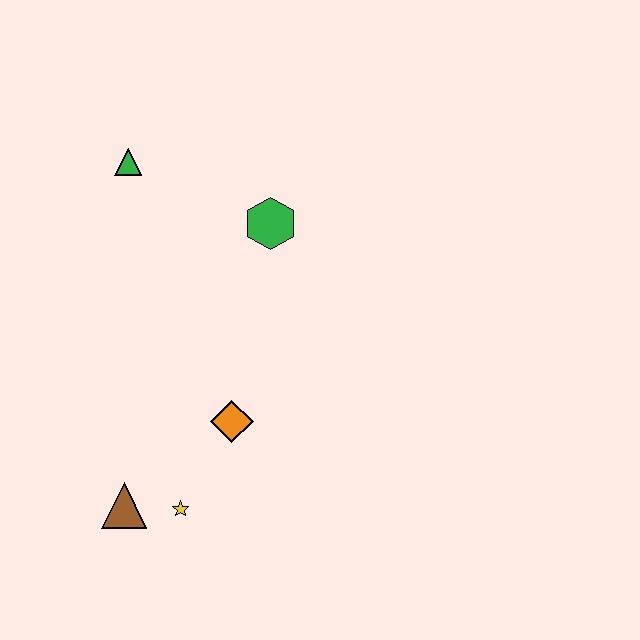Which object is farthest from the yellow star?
The green triangle is farthest from the yellow star.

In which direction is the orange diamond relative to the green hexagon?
The orange diamond is below the green hexagon.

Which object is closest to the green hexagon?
The green triangle is closest to the green hexagon.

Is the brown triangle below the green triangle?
Yes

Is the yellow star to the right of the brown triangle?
Yes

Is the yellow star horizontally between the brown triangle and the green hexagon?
Yes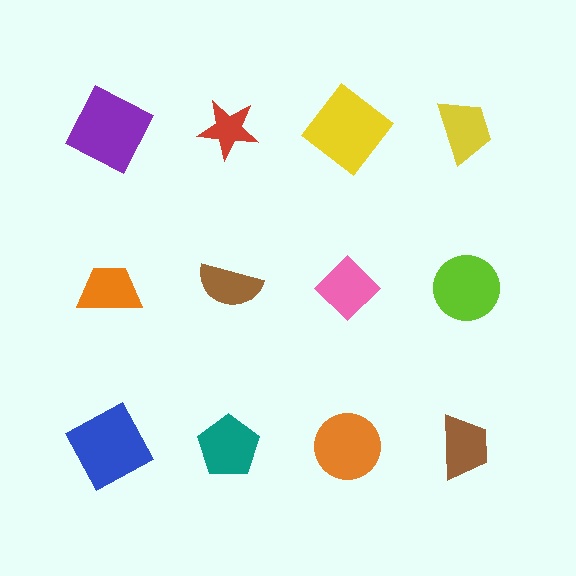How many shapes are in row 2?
4 shapes.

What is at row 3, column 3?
An orange circle.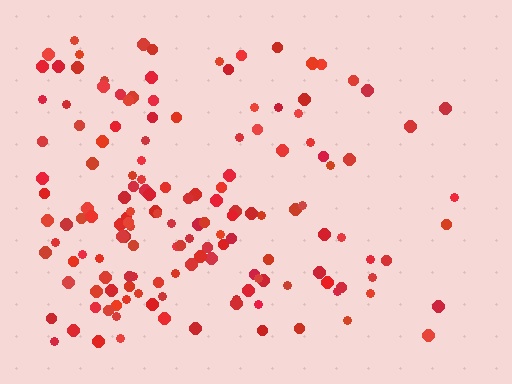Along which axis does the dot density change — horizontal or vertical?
Horizontal.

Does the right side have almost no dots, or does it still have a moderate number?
Still a moderate number, just noticeably fewer than the left.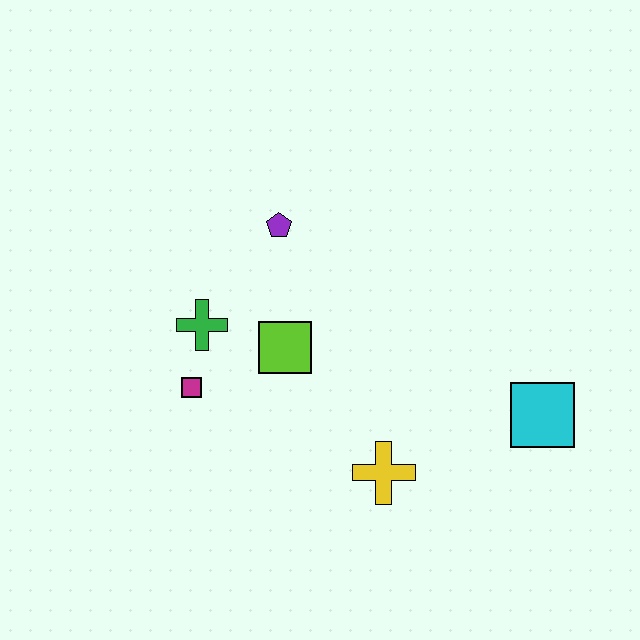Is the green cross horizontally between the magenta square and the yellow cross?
Yes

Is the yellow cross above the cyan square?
No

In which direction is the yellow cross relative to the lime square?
The yellow cross is below the lime square.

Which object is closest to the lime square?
The green cross is closest to the lime square.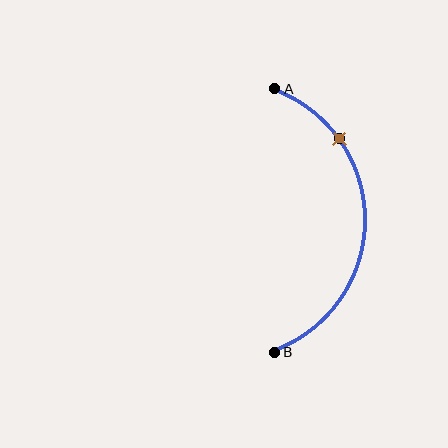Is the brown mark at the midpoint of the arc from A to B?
No. The brown mark lies on the arc but is closer to endpoint A. The arc midpoint would be at the point on the curve equidistant along the arc from both A and B.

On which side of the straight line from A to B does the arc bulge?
The arc bulges to the right of the straight line connecting A and B.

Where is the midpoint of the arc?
The arc midpoint is the point on the curve farthest from the straight line joining A and B. It sits to the right of that line.